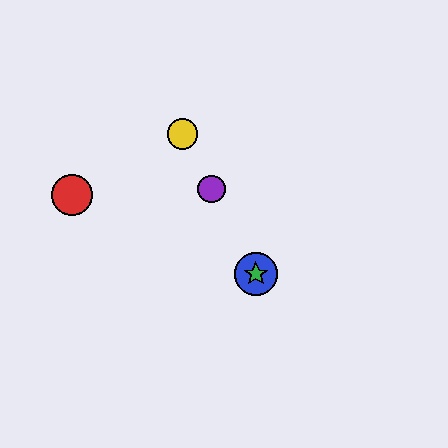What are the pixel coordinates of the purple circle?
The purple circle is at (212, 189).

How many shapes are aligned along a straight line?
4 shapes (the blue circle, the green star, the yellow circle, the purple circle) are aligned along a straight line.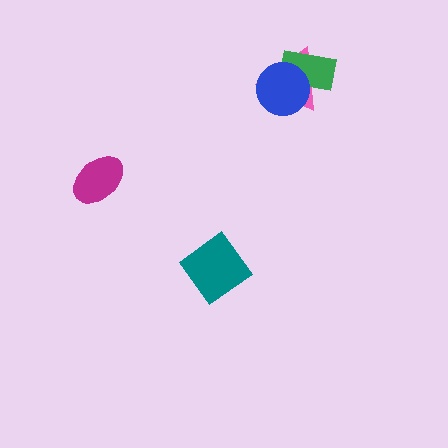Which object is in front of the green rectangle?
The blue circle is in front of the green rectangle.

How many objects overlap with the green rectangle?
2 objects overlap with the green rectangle.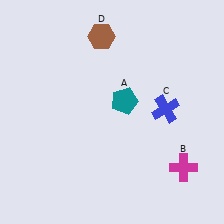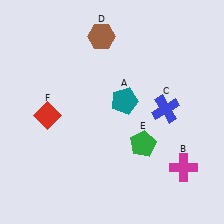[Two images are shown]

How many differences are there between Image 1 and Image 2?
There are 2 differences between the two images.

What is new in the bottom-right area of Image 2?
A green pentagon (E) was added in the bottom-right area of Image 2.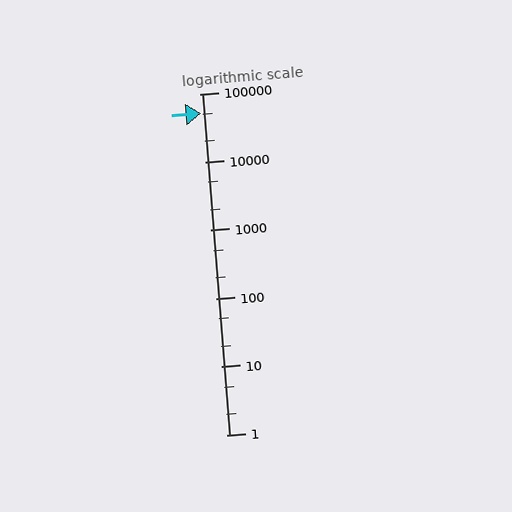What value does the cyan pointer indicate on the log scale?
The pointer indicates approximately 52000.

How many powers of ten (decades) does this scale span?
The scale spans 5 decades, from 1 to 100000.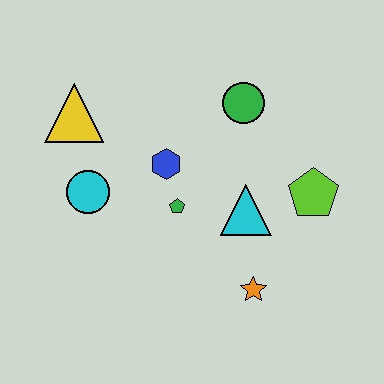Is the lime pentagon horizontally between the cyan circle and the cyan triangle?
No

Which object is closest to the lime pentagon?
The cyan triangle is closest to the lime pentagon.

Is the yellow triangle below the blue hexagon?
No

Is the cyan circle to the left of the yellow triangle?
No